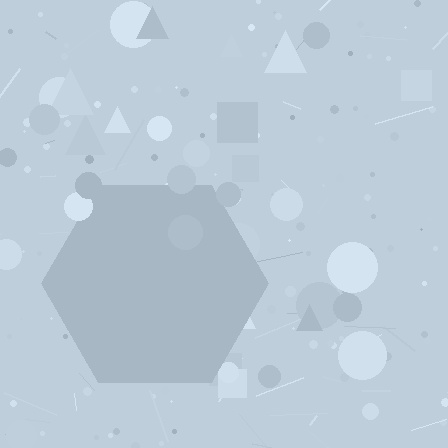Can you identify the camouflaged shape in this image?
The camouflaged shape is a hexagon.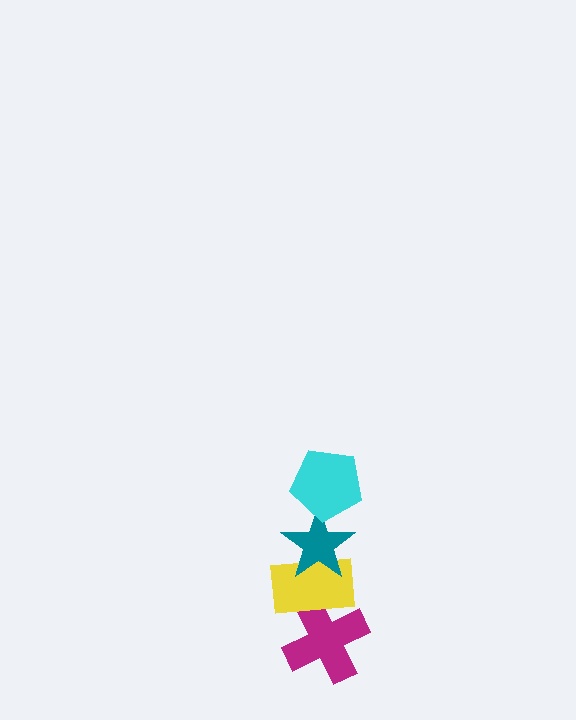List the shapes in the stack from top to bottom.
From top to bottom: the cyan pentagon, the teal star, the yellow rectangle, the magenta cross.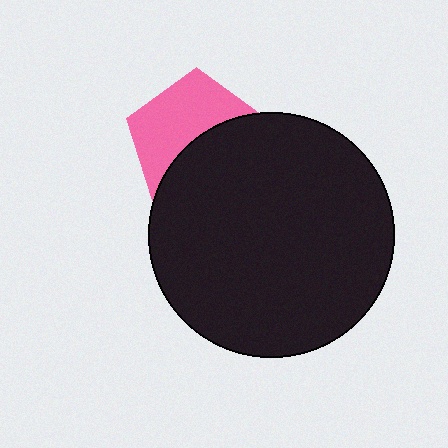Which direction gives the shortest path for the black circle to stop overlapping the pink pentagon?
Moving down gives the shortest separation.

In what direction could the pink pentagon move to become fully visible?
The pink pentagon could move up. That would shift it out from behind the black circle entirely.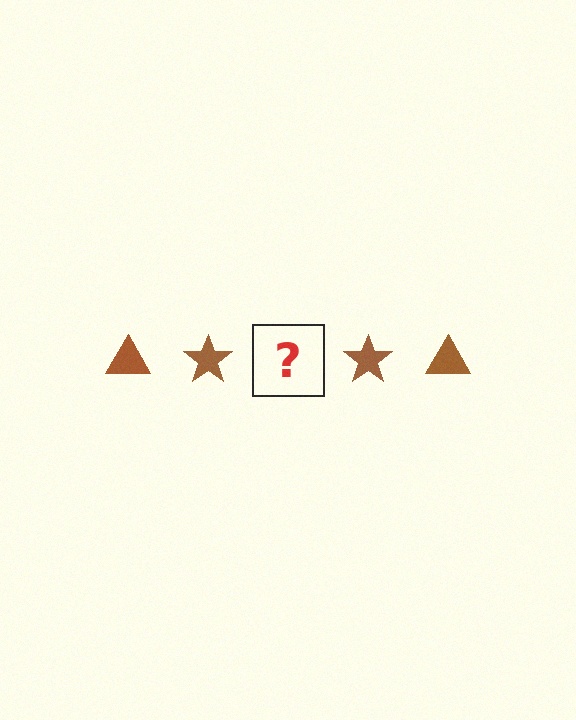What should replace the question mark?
The question mark should be replaced with a brown triangle.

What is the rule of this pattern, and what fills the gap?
The rule is that the pattern cycles through triangle, star shapes in brown. The gap should be filled with a brown triangle.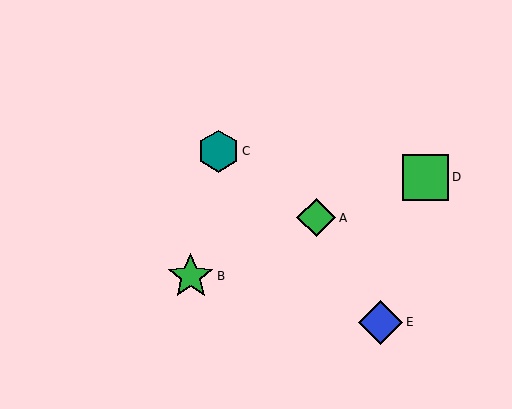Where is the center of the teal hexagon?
The center of the teal hexagon is at (218, 151).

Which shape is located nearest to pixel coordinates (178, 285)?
The green star (labeled B) at (191, 276) is nearest to that location.